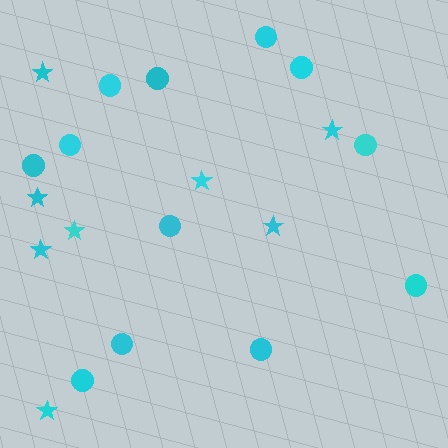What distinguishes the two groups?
There are 2 groups: one group of circles (12) and one group of stars (8).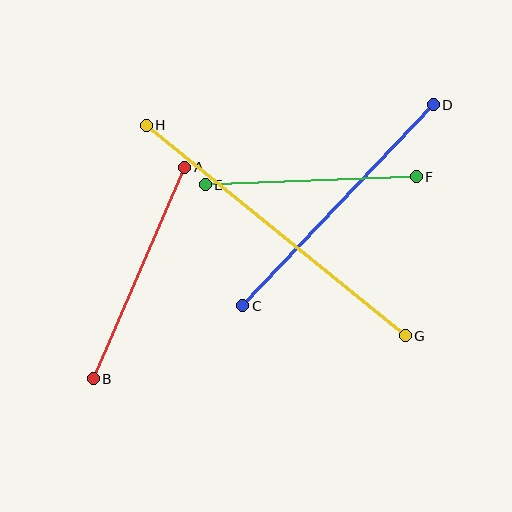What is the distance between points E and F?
The distance is approximately 211 pixels.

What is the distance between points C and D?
The distance is approximately 277 pixels.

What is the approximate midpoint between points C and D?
The midpoint is at approximately (338, 205) pixels.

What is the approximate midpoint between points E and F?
The midpoint is at approximately (311, 181) pixels.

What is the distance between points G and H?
The distance is approximately 334 pixels.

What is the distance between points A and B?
The distance is approximately 230 pixels.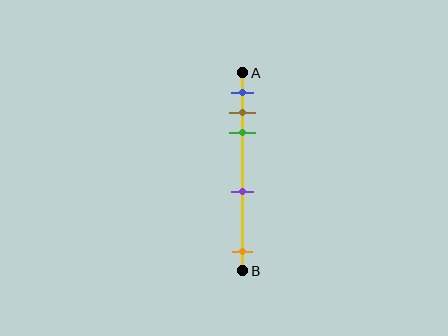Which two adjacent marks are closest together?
The brown and green marks are the closest adjacent pair.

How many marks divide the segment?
There are 5 marks dividing the segment.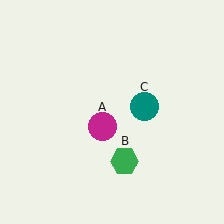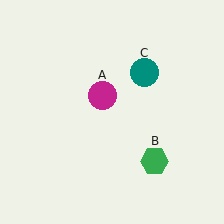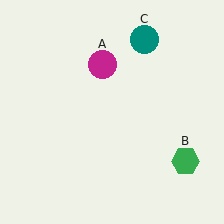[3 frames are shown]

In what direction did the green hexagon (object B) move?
The green hexagon (object B) moved right.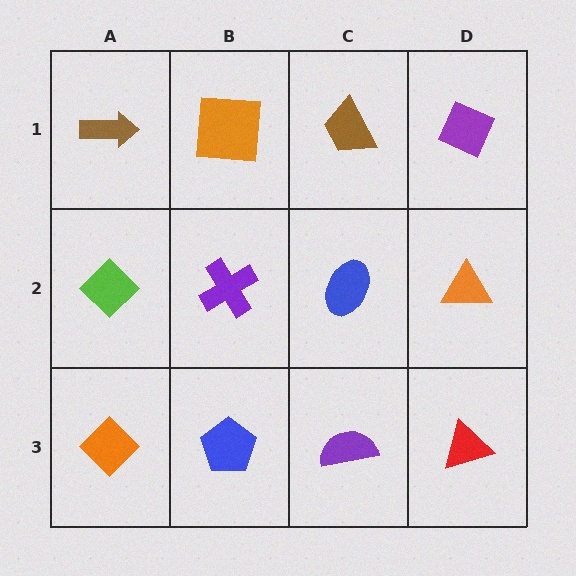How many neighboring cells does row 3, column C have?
3.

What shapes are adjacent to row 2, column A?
A brown arrow (row 1, column A), an orange diamond (row 3, column A), a purple cross (row 2, column B).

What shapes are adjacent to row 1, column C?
A blue ellipse (row 2, column C), an orange square (row 1, column B), a purple diamond (row 1, column D).